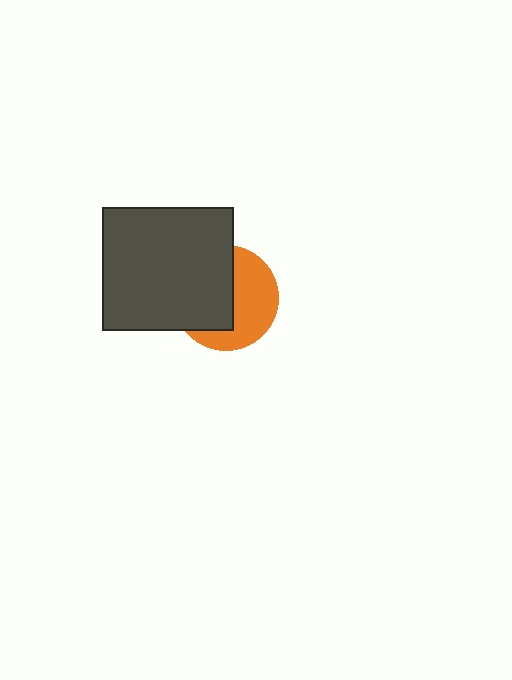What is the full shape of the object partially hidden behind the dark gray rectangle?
The partially hidden object is an orange circle.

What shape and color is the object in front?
The object in front is a dark gray rectangle.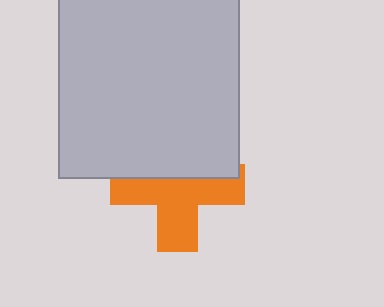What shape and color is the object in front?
The object in front is a light gray square.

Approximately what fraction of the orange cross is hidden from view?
Roughly 42% of the orange cross is hidden behind the light gray square.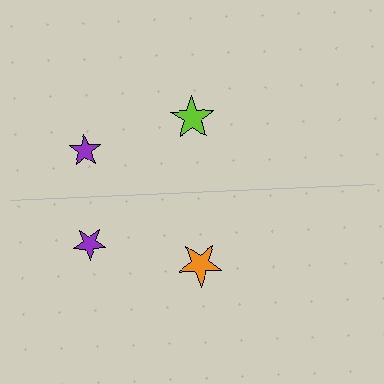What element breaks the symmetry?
The orange star on the bottom side breaks the symmetry — its mirror counterpart is lime.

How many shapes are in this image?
There are 4 shapes in this image.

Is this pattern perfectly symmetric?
No, the pattern is not perfectly symmetric. The orange star on the bottom side breaks the symmetry — its mirror counterpart is lime.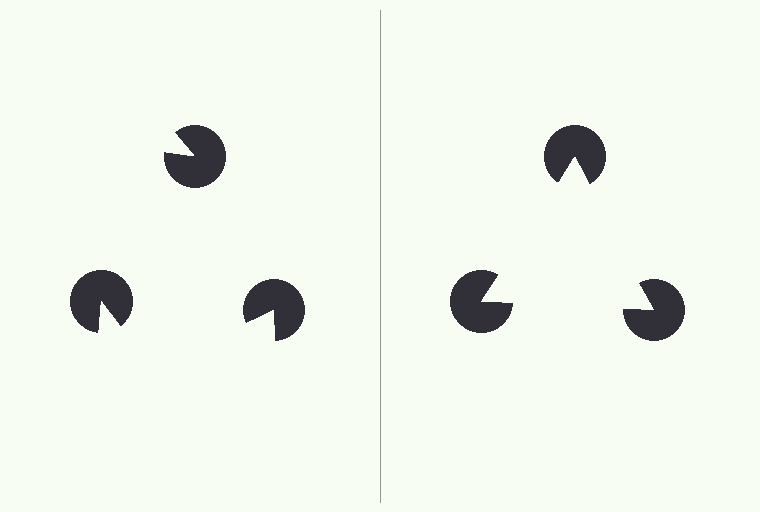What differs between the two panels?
The pac-man discs are positioned identically on both sides; only the wedge orientations differ. On the right they align to a triangle; on the left they are misaligned.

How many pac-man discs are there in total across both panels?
6 — 3 on each side.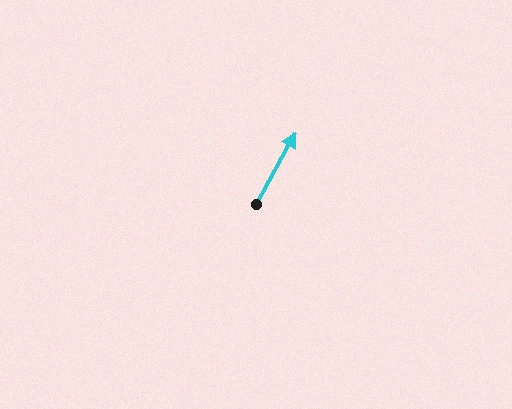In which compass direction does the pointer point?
Northeast.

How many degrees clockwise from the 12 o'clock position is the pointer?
Approximately 29 degrees.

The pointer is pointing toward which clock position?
Roughly 1 o'clock.